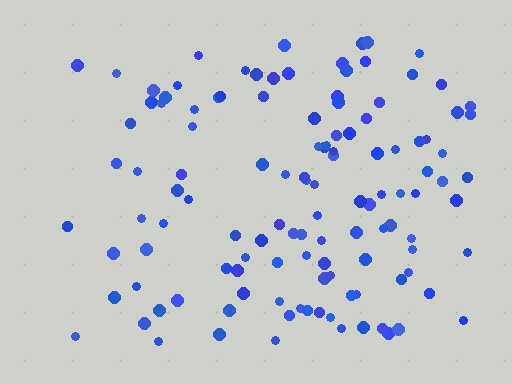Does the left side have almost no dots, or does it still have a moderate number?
Still a moderate number, just noticeably fewer than the right.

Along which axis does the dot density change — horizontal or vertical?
Horizontal.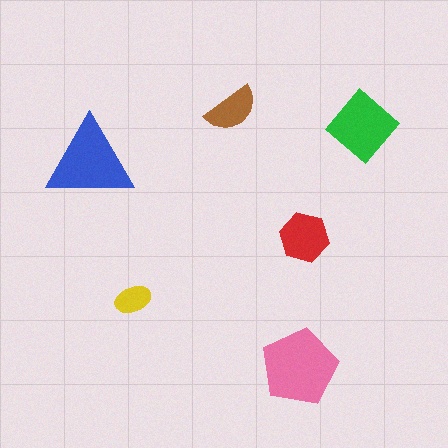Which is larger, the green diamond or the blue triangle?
The blue triangle.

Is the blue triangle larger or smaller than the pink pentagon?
Smaller.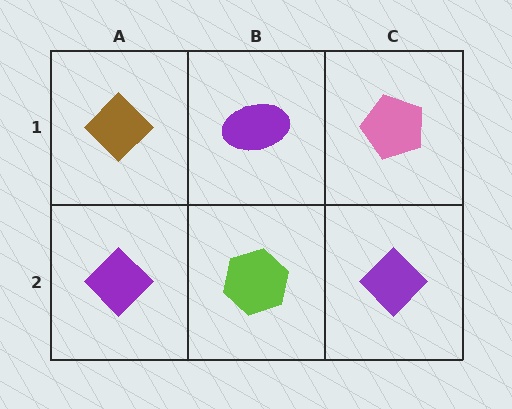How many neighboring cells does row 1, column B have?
3.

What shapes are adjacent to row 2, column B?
A purple ellipse (row 1, column B), a purple diamond (row 2, column A), a purple diamond (row 2, column C).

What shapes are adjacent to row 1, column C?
A purple diamond (row 2, column C), a purple ellipse (row 1, column B).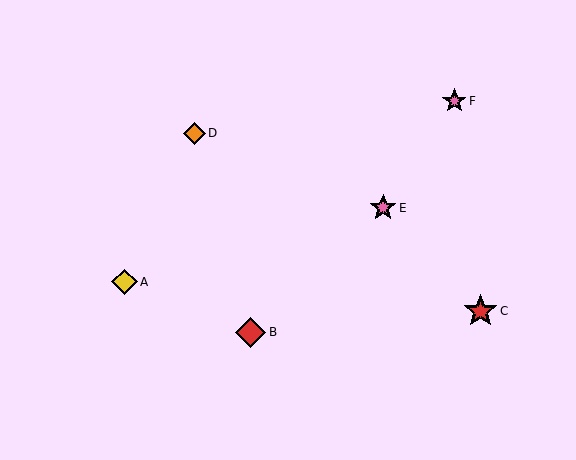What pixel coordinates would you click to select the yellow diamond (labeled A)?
Click at (124, 282) to select the yellow diamond A.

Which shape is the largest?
The red star (labeled C) is the largest.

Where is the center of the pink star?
The center of the pink star is at (383, 208).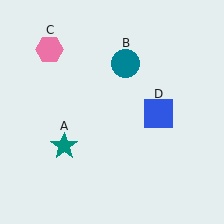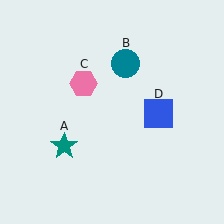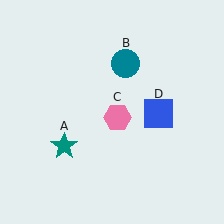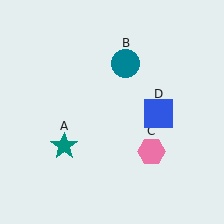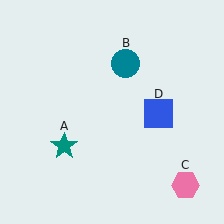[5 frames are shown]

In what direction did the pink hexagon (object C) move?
The pink hexagon (object C) moved down and to the right.